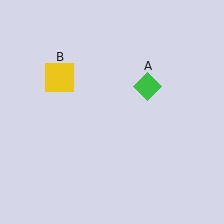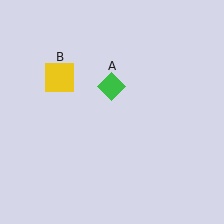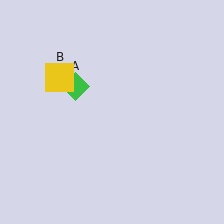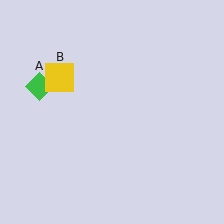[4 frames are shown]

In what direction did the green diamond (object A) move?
The green diamond (object A) moved left.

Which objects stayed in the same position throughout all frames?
Yellow square (object B) remained stationary.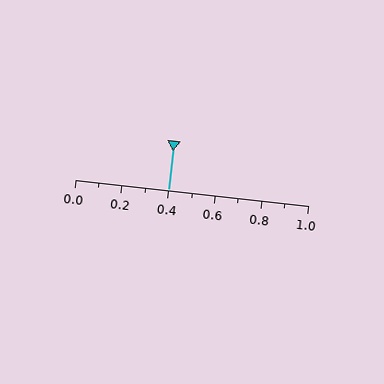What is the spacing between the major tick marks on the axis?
The major ticks are spaced 0.2 apart.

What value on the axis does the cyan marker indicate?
The marker indicates approximately 0.4.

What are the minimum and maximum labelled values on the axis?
The axis runs from 0.0 to 1.0.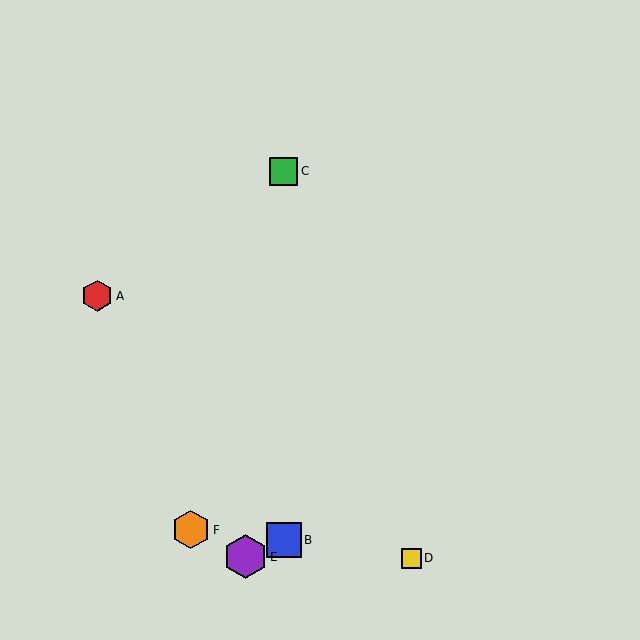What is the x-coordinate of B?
Object B is at x≈284.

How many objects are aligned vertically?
2 objects (B, C) are aligned vertically.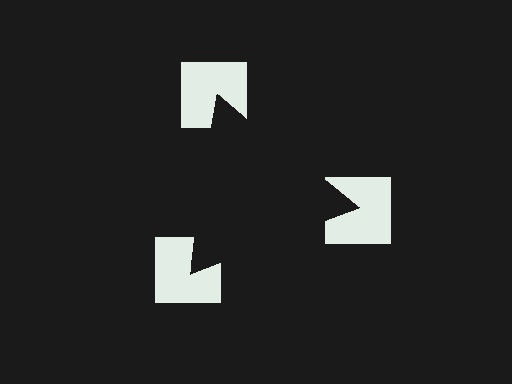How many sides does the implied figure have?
3 sides.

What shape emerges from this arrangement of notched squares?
An illusory triangle — its edges are inferred from the aligned wedge cuts in the notched squares, not physically drawn.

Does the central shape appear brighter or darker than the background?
It typically appears slightly darker than the background, even though no actual brightness change is drawn.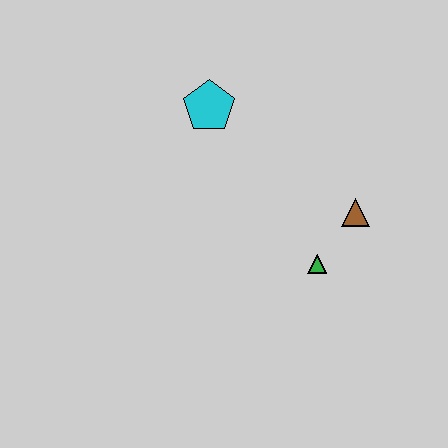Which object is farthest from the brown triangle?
The cyan pentagon is farthest from the brown triangle.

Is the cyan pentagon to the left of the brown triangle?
Yes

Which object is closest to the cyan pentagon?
The brown triangle is closest to the cyan pentagon.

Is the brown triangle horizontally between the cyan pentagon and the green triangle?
No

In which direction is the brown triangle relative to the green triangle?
The brown triangle is above the green triangle.